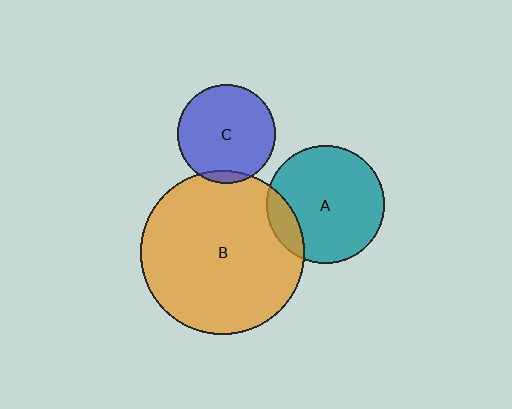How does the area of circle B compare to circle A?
Approximately 1.9 times.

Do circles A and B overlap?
Yes.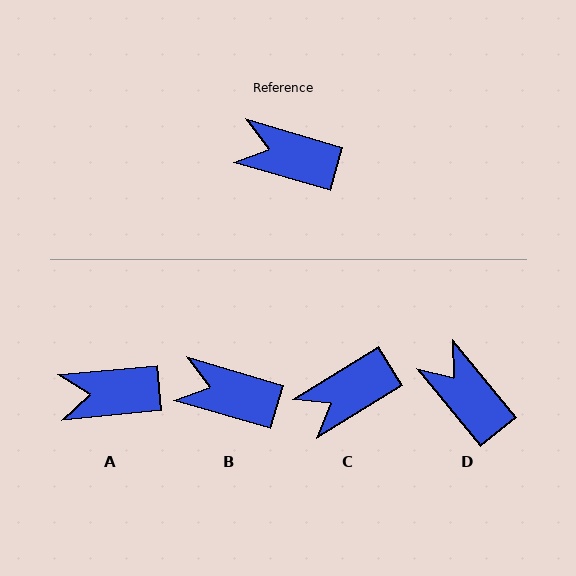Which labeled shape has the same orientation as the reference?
B.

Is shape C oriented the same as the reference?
No, it is off by about 48 degrees.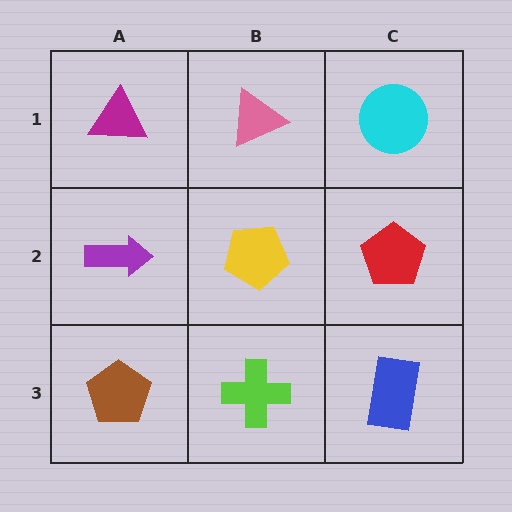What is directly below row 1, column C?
A red pentagon.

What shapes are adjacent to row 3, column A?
A purple arrow (row 2, column A), a lime cross (row 3, column B).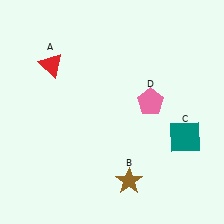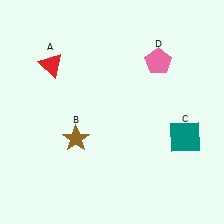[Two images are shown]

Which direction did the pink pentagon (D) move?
The pink pentagon (D) moved up.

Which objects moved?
The objects that moved are: the brown star (B), the pink pentagon (D).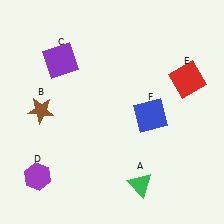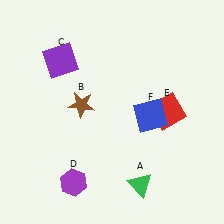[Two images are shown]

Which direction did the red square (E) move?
The red square (E) moved down.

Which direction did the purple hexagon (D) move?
The purple hexagon (D) moved right.